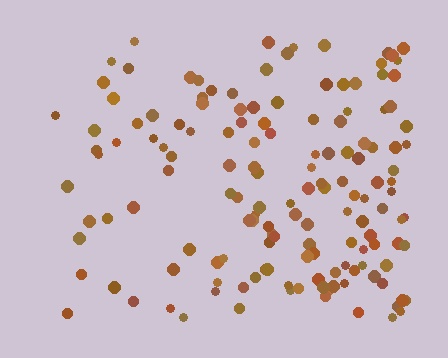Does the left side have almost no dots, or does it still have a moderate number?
Still a moderate number, just noticeably fewer than the right.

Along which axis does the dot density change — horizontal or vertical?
Horizontal.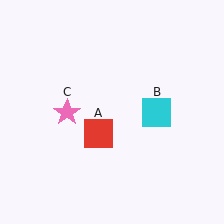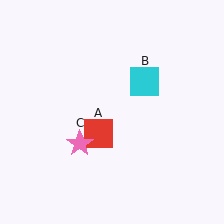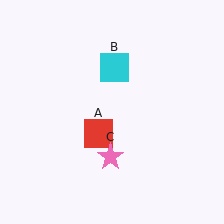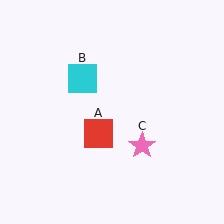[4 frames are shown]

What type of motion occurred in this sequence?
The cyan square (object B), pink star (object C) rotated counterclockwise around the center of the scene.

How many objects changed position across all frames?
2 objects changed position: cyan square (object B), pink star (object C).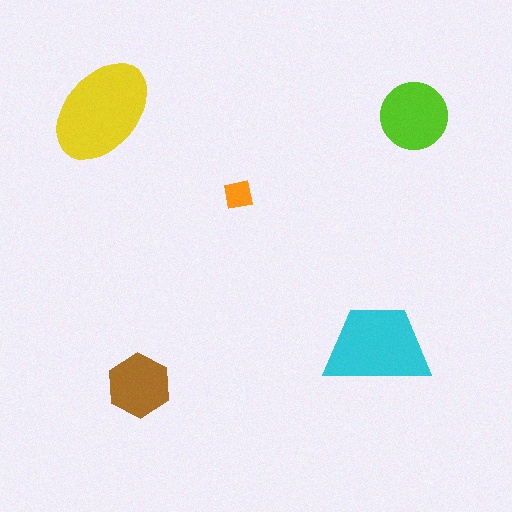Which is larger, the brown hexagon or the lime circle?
The lime circle.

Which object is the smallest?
The orange square.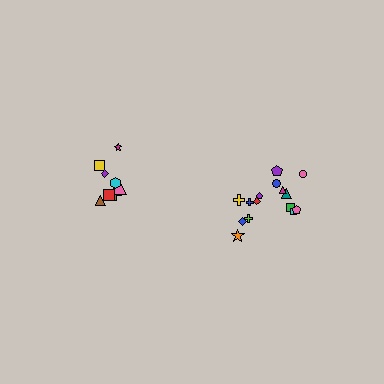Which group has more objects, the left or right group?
The right group.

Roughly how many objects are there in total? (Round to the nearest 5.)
Roughly 25 objects in total.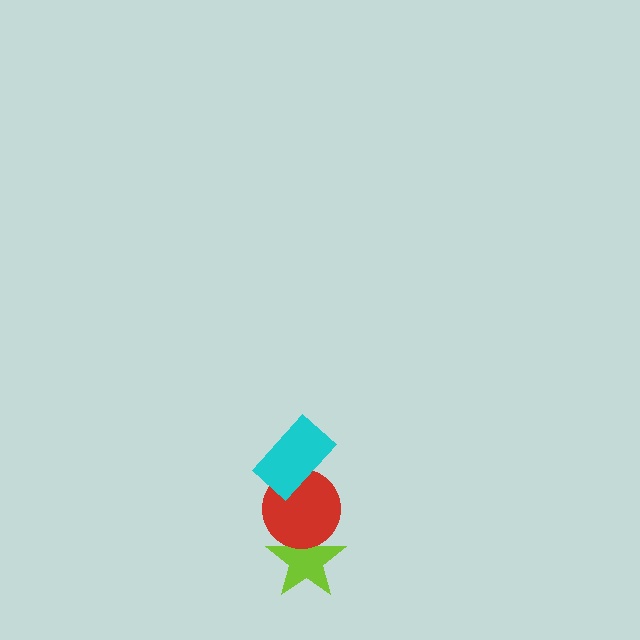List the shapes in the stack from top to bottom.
From top to bottom: the cyan rectangle, the red circle, the lime star.